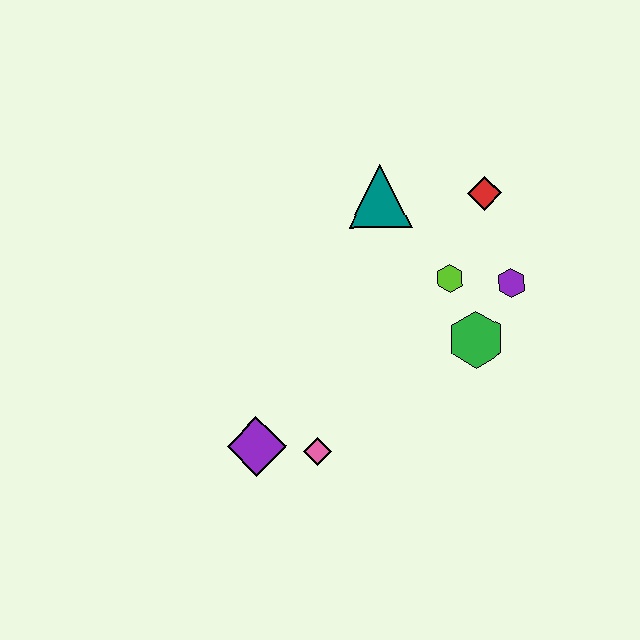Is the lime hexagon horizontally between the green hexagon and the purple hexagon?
No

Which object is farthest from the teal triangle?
The purple diamond is farthest from the teal triangle.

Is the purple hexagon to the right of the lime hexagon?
Yes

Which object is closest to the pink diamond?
The purple diamond is closest to the pink diamond.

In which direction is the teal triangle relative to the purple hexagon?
The teal triangle is to the left of the purple hexagon.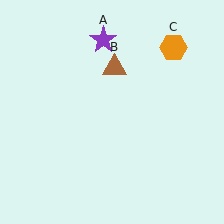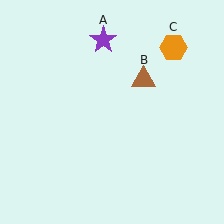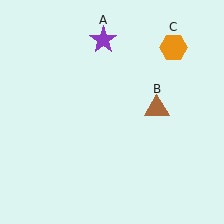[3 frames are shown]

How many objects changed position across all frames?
1 object changed position: brown triangle (object B).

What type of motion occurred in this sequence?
The brown triangle (object B) rotated clockwise around the center of the scene.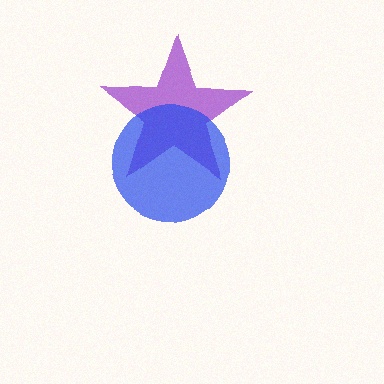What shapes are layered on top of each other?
The layered shapes are: a purple star, a blue circle.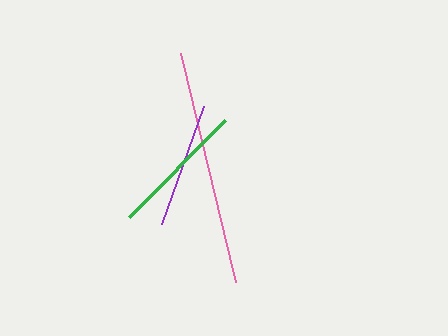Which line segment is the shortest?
The purple line is the shortest at approximately 125 pixels.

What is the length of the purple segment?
The purple segment is approximately 125 pixels long.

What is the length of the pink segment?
The pink segment is approximately 235 pixels long.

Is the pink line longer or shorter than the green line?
The pink line is longer than the green line.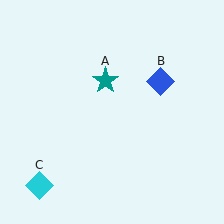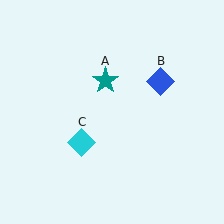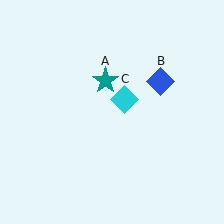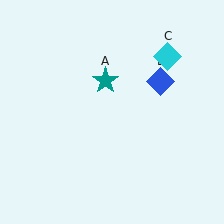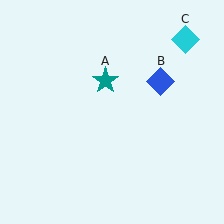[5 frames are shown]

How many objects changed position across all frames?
1 object changed position: cyan diamond (object C).